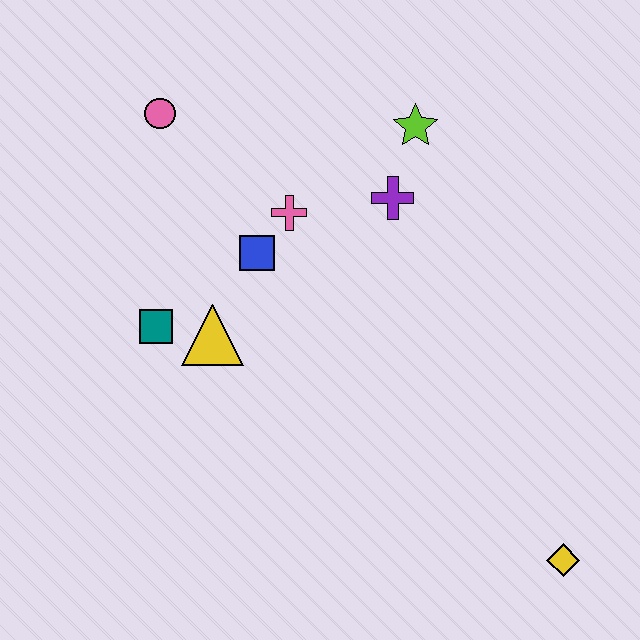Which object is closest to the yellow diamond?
The purple cross is closest to the yellow diamond.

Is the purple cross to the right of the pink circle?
Yes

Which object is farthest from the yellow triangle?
The yellow diamond is farthest from the yellow triangle.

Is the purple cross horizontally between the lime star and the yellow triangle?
Yes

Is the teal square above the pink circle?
No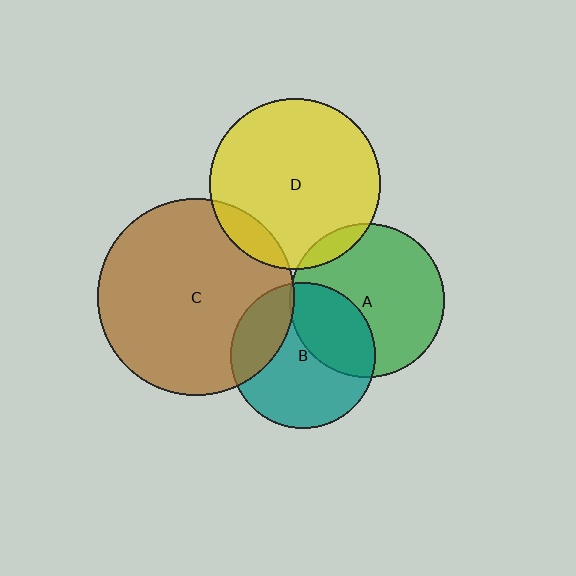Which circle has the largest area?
Circle C (brown).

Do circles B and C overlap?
Yes.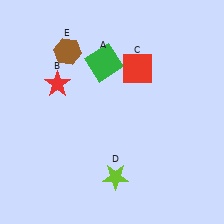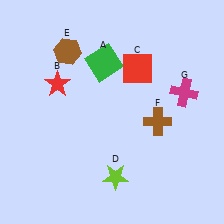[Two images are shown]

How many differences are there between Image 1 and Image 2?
There are 2 differences between the two images.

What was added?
A brown cross (F), a magenta cross (G) were added in Image 2.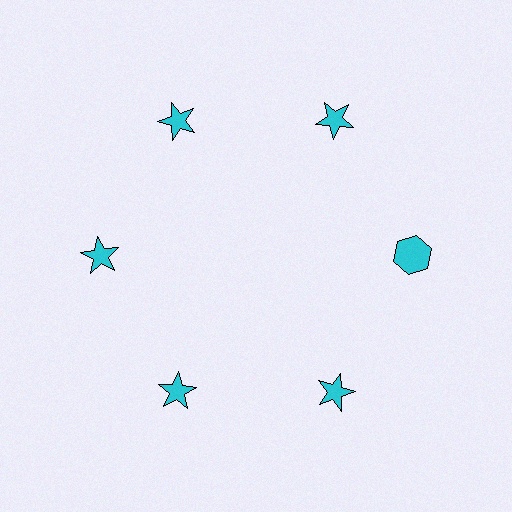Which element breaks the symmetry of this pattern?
The cyan hexagon at roughly the 3 o'clock position breaks the symmetry. All other shapes are cyan stars.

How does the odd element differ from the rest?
It has a different shape: hexagon instead of star.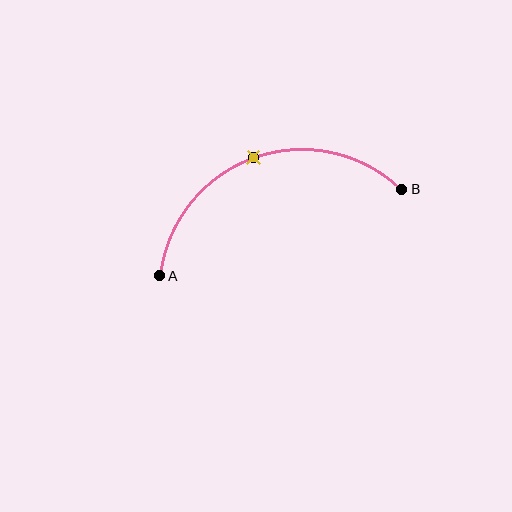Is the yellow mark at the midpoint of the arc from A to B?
Yes. The yellow mark lies on the arc at equal arc-length from both A and B — it is the arc midpoint.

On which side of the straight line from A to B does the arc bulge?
The arc bulges above the straight line connecting A and B.